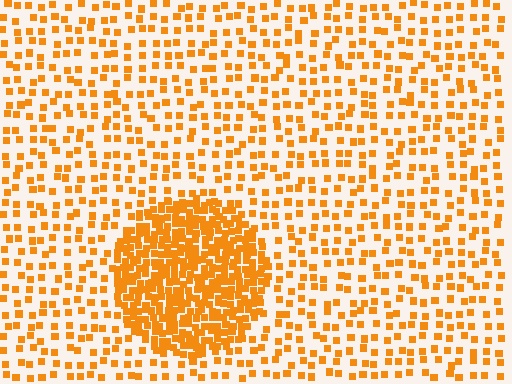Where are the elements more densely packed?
The elements are more densely packed inside the circle boundary.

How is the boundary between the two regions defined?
The boundary is defined by a change in element density (approximately 3.0x ratio). All elements are the same color, size, and shape.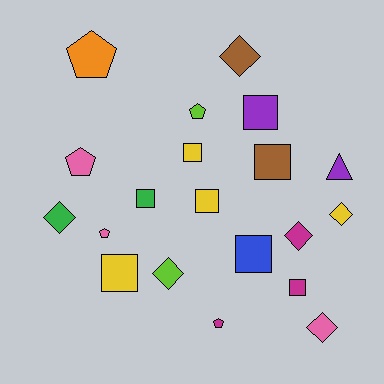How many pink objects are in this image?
There are 3 pink objects.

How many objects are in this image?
There are 20 objects.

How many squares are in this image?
There are 8 squares.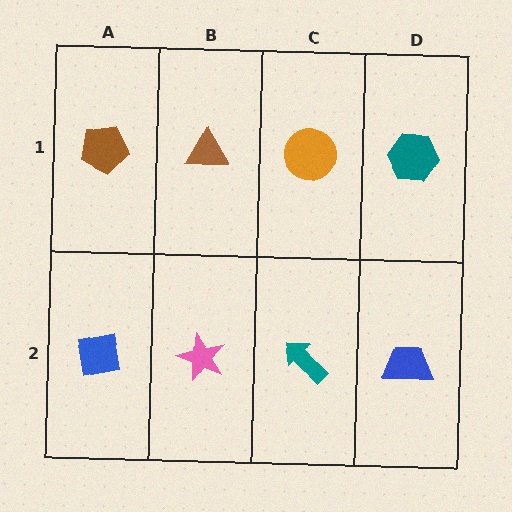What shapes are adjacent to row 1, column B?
A pink star (row 2, column B), a brown pentagon (row 1, column A), an orange circle (row 1, column C).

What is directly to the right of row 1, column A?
A brown triangle.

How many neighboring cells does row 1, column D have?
2.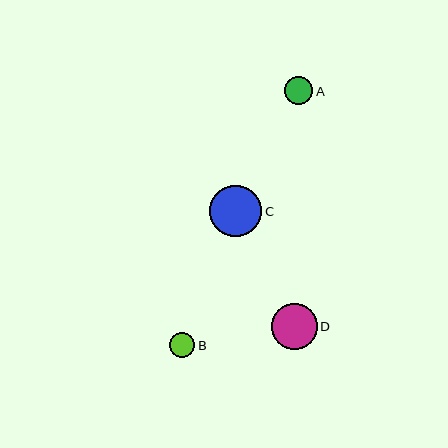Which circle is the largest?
Circle C is the largest with a size of approximately 52 pixels.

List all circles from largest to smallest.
From largest to smallest: C, D, A, B.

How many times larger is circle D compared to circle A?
Circle D is approximately 1.7 times the size of circle A.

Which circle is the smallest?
Circle B is the smallest with a size of approximately 25 pixels.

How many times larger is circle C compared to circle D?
Circle C is approximately 1.1 times the size of circle D.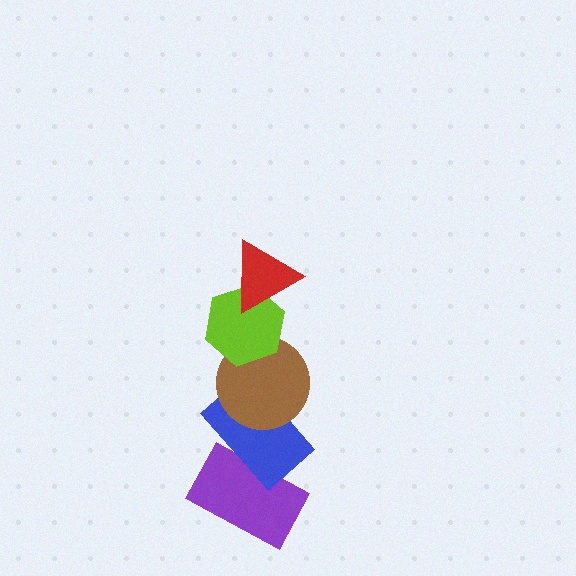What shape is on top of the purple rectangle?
The blue rectangle is on top of the purple rectangle.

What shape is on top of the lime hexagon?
The red triangle is on top of the lime hexagon.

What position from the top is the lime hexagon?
The lime hexagon is 2nd from the top.